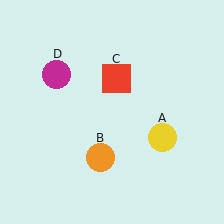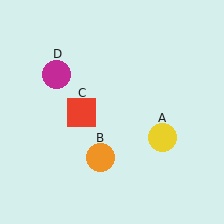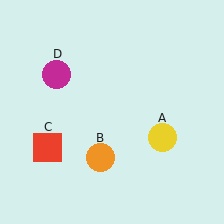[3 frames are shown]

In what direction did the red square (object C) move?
The red square (object C) moved down and to the left.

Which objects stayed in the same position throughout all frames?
Yellow circle (object A) and orange circle (object B) and magenta circle (object D) remained stationary.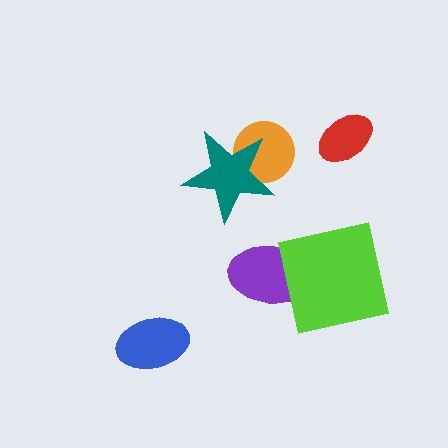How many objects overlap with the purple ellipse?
1 object overlaps with the purple ellipse.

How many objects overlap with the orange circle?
1 object overlaps with the orange circle.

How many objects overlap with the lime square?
1 object overlaps with the lime square.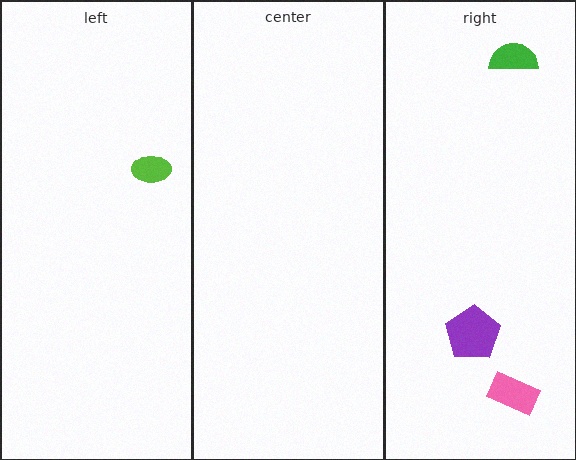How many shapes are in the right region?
3.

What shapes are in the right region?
The pink rectangle, the purple pentagon, the green semicircle.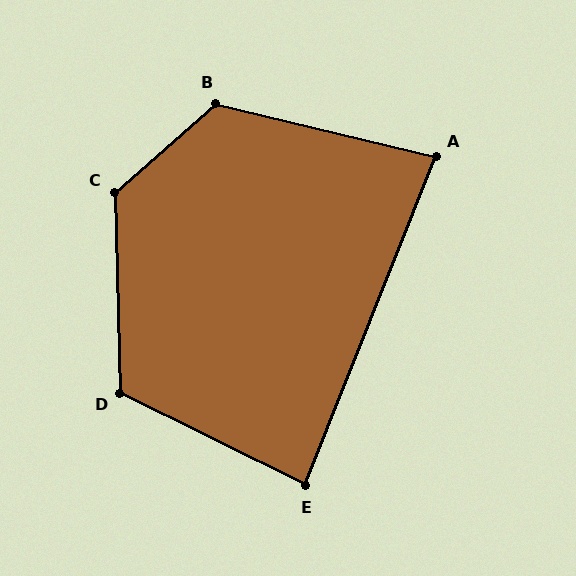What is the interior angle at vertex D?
Approximately 118 degrees (obtuse).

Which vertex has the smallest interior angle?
A, at approximately 82 degrees.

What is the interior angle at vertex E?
Approximately 85 degrees (approximately right).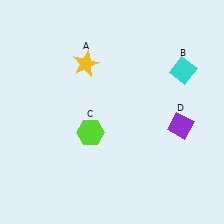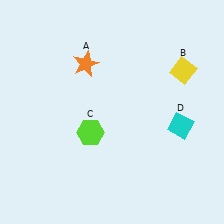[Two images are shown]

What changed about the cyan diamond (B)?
In Image 1, B is cyan. In Image 2, it changed to yellow.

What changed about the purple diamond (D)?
In Image 1, D is purple. In Image 2, it changed to cyan.